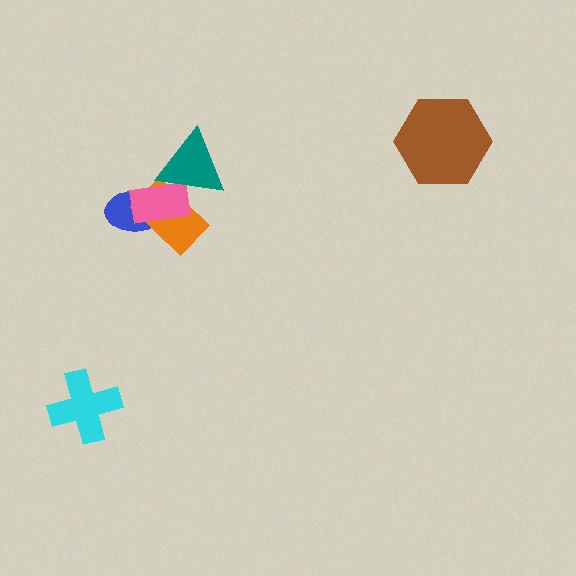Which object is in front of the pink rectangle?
The teal triangle is in front of the pink rectangle.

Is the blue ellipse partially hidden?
Yes, it is partially covered by another shape.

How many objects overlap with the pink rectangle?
3 objects overlap with the pink rectangle.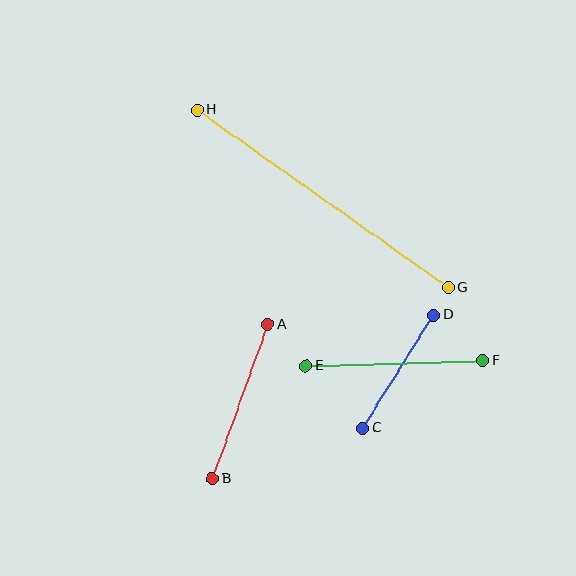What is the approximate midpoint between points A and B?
The midpoint is at approximately (240, 401) pixels.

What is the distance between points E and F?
The distance is approximately 177 pixels.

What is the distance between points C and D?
The distance is approximately 133 pixels.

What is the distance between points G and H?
The distance is approximately 308 pixels.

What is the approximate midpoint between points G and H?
The midpoint is at approximately (323, 199) pixels.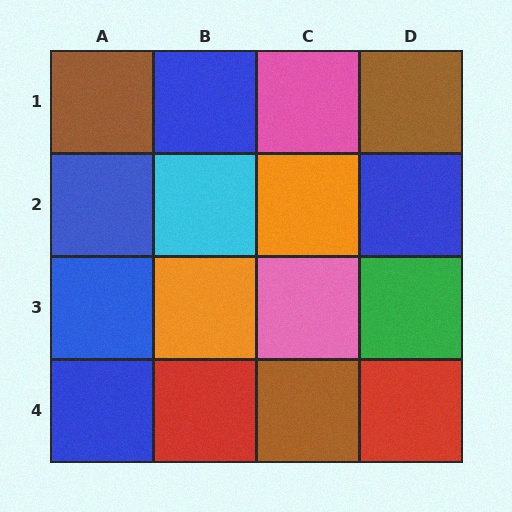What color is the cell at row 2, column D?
Blue.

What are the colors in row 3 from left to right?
Blue, orange, pink, green.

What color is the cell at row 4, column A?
Blue.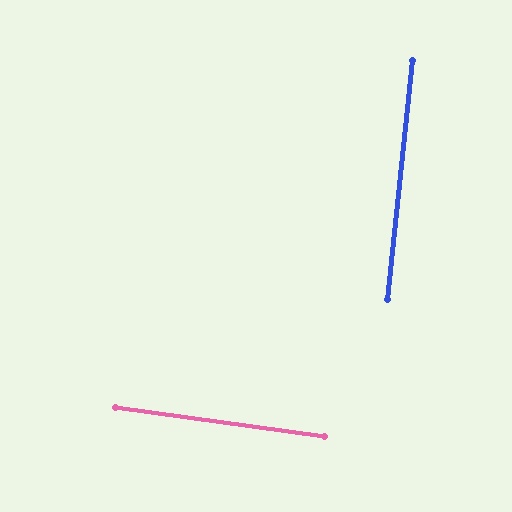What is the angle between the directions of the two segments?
Approximately 88 degrees.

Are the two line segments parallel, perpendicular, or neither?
Perpendicular — they meet at approximately 88°.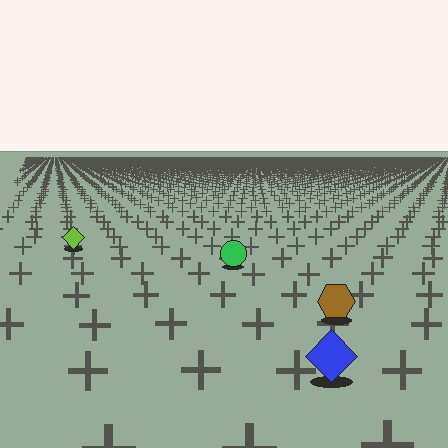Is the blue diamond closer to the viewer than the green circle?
Yes. The blue diamond is closer — you can tell from the texture gradient: the ground texture is coarser near it.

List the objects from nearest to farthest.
From nearest to farthest: the blue diamond, the brown hexagon, the green circle, the lime diamond.